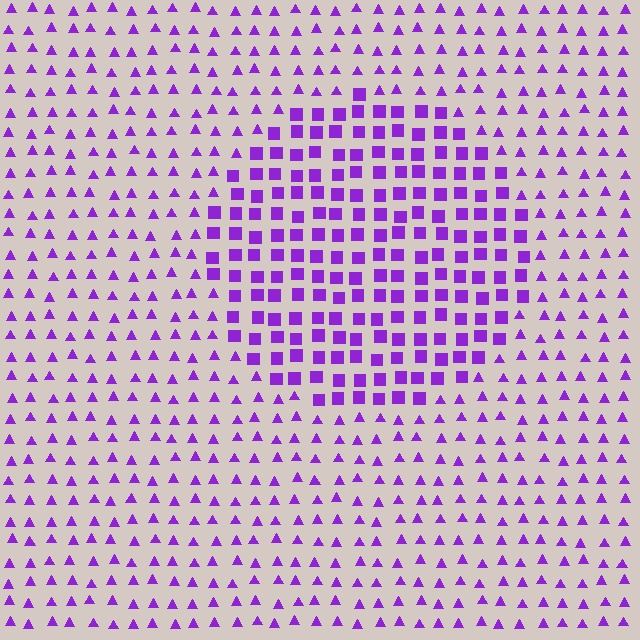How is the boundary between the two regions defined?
The boundary is defined by a change in element shape: squares inside vs. triangles outside. All elements share the same color and spacing.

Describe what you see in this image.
The image is filled with small purple elements arranged in a uniform grid. A circle-shaped region contains squares, while the surrounding area contains triangles. The boundary is defined purely by the change in element shape.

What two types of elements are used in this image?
The image uses squares inside the circle region and triangles outside it.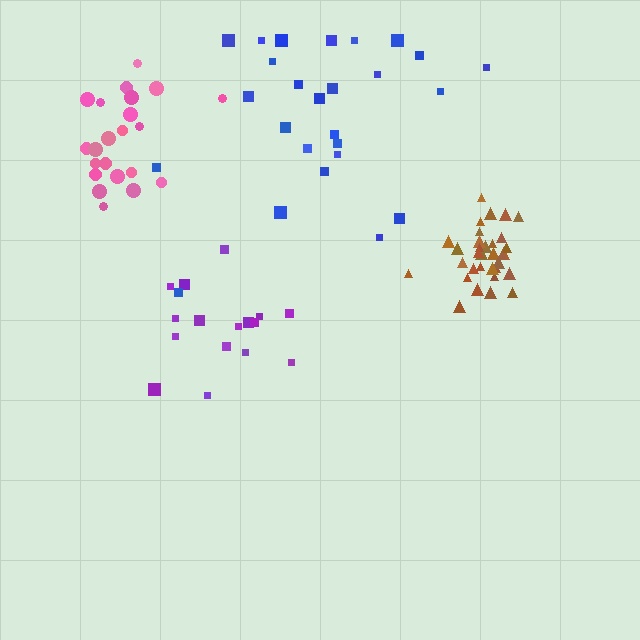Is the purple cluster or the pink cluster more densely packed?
Pink.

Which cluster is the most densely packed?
Brown.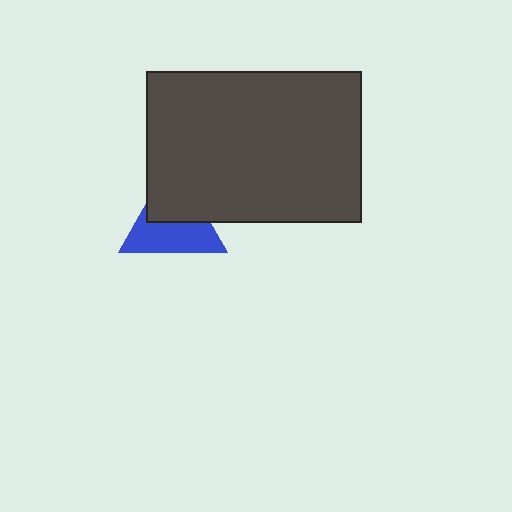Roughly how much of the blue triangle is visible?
About half of it is visible (roughly 54%).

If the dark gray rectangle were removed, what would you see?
You would see the complete blue triangle.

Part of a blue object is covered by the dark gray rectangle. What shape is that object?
It is a triangle.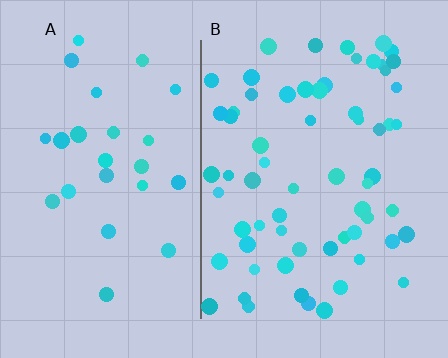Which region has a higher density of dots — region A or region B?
B (the right).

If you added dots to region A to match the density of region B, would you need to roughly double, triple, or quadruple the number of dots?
Approximately double.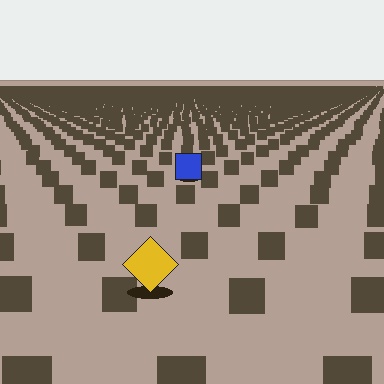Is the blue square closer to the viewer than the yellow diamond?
No. The yellow diamond is closer — you can tell from the texture gradient: the ground texture is coarser near it.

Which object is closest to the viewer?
The yellow diamond is closest. The texture marks near it are larger and more spread out.